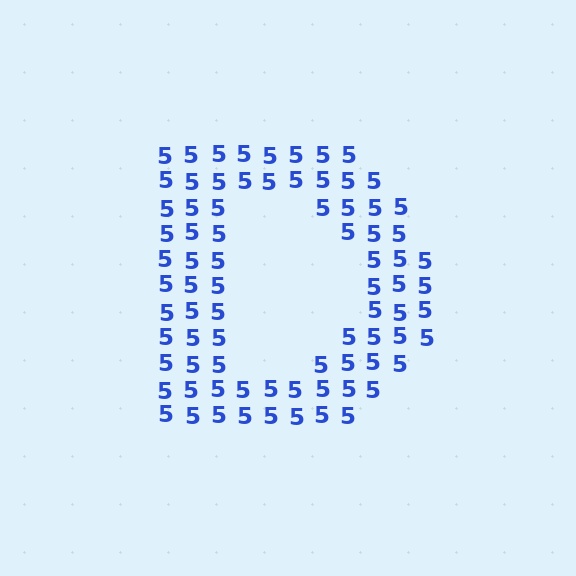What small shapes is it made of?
It is made of small digit 5's.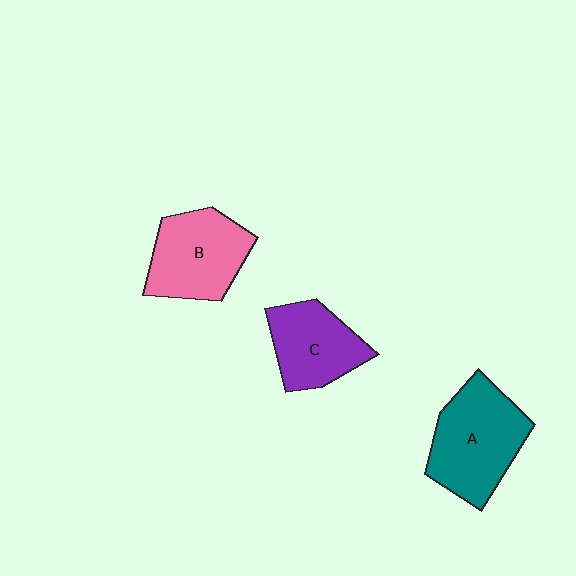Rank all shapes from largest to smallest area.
From largest to smallest: A (teal), B (pink), C (purple).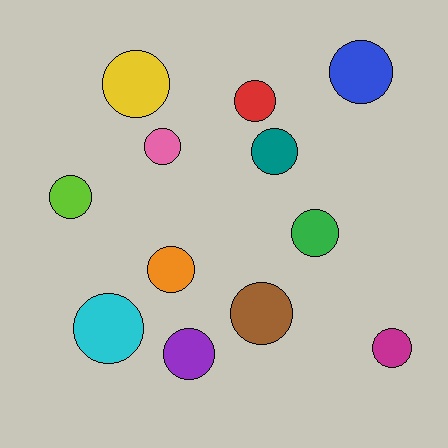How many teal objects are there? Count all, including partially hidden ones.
There is 1 teal object.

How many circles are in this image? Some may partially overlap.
There are 12 circles.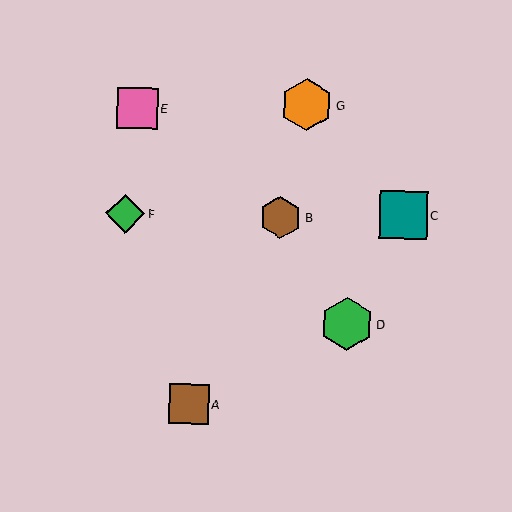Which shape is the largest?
The green hexagon (labeled D) is the largest.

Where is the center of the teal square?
The center of the teal square is at (403, 215).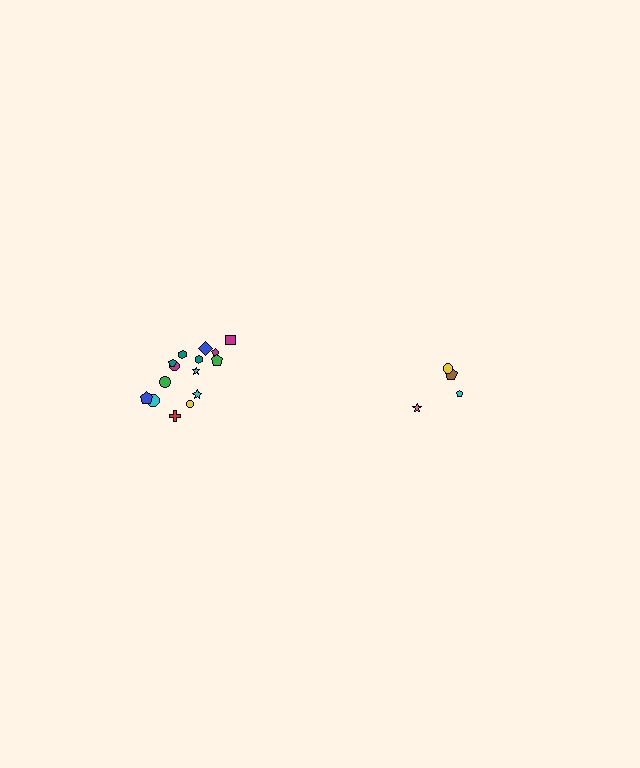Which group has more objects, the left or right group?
The left group.